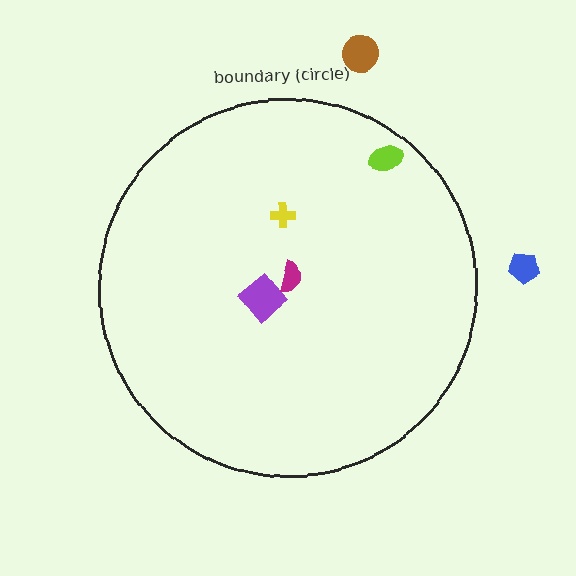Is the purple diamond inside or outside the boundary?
Inside.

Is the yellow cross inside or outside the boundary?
Inside.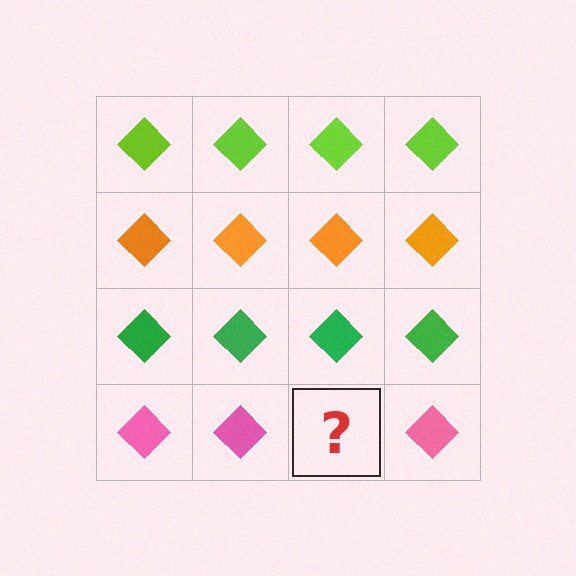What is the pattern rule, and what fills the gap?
The rule is that each row has a consistent color. The gap should be filled with a pink diamond.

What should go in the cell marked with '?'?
The missing cell should contain a pink diamond.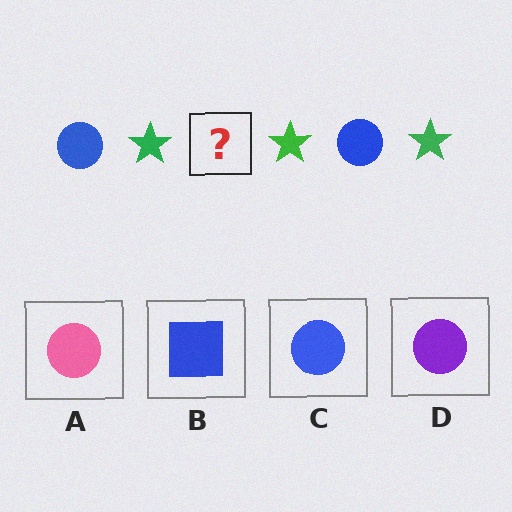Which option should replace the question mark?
Option C.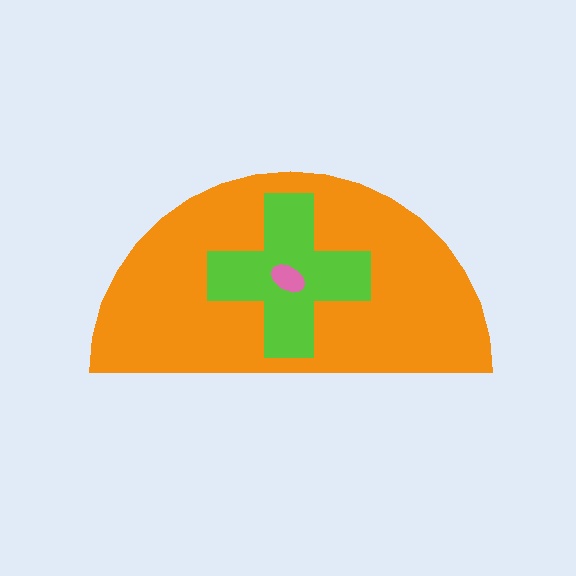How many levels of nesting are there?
3.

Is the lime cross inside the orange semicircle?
Yes.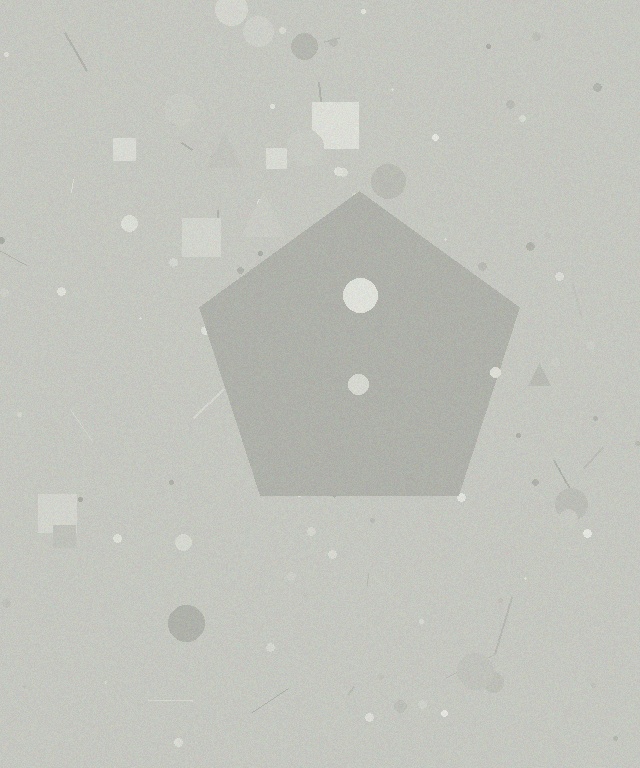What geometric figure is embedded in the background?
A pentagon is embedded in the background.